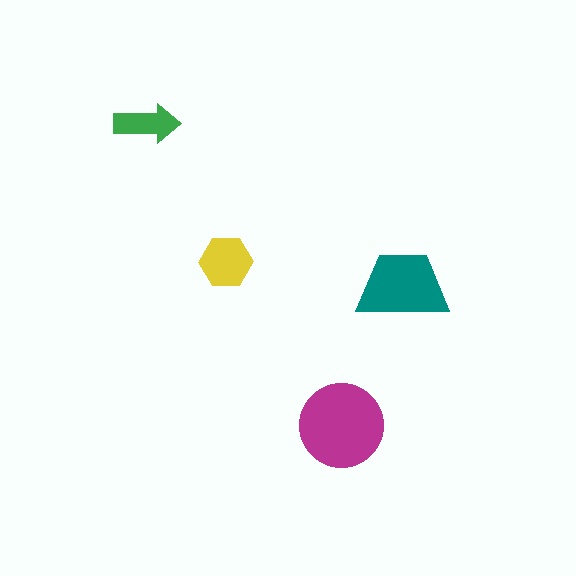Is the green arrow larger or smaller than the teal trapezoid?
Smaller.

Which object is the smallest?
The green arrow.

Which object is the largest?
The magenta circle.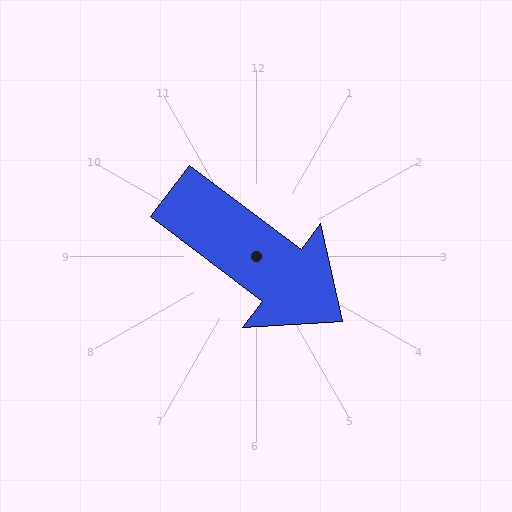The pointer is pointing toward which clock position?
Roughly 4 o'clock.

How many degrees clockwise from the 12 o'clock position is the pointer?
Approximately 127 degrees.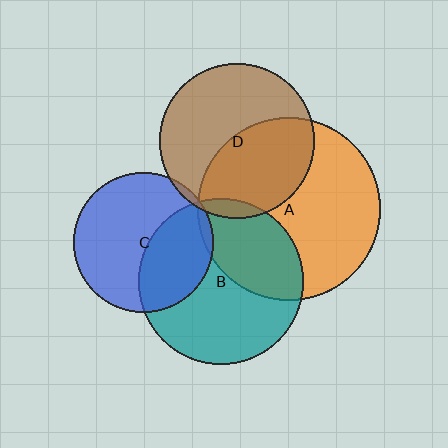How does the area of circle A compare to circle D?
Approximately 1.4 times.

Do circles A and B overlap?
Yes.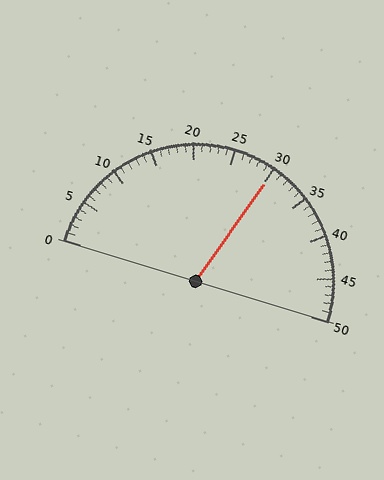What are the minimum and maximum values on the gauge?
The gauge ranges from 0 to 50.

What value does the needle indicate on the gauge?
The needle indicates approximately 30.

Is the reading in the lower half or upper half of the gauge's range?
The reading is in the upper half of the range (0 to 50).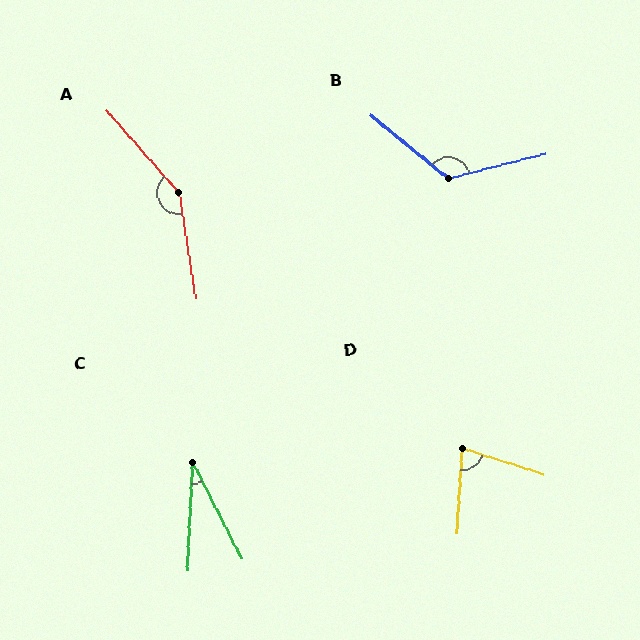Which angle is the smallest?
C, at approximately 30 degrees.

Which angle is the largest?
A, at approximately 148 degrees.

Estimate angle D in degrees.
Approximately 76 degrees.